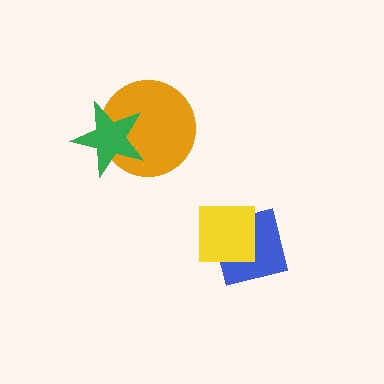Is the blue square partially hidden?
Yes, it is partially covered by another shape.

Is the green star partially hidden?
No, no other shape covers it.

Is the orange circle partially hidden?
Yes, it is partially covered by another shape.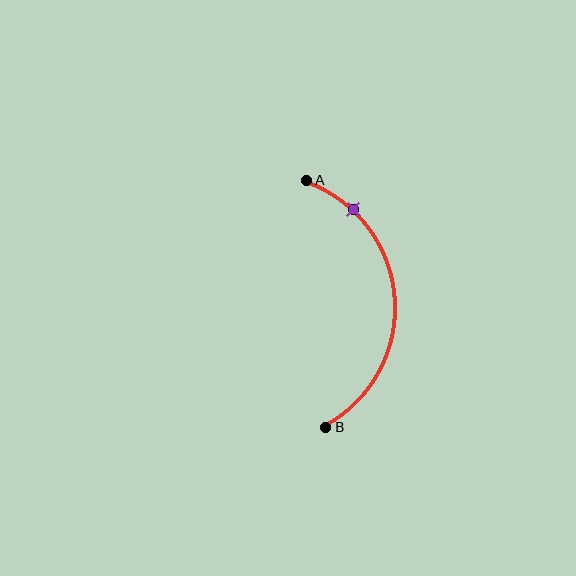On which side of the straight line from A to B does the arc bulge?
The arc bulges to the right of the straight line connecting A and B.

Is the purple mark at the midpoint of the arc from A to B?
No. The purple mark lies on the arc but is closer to endpoint A. The arc midpoint would be at the point on the curve equidistant along the arc from both A and B.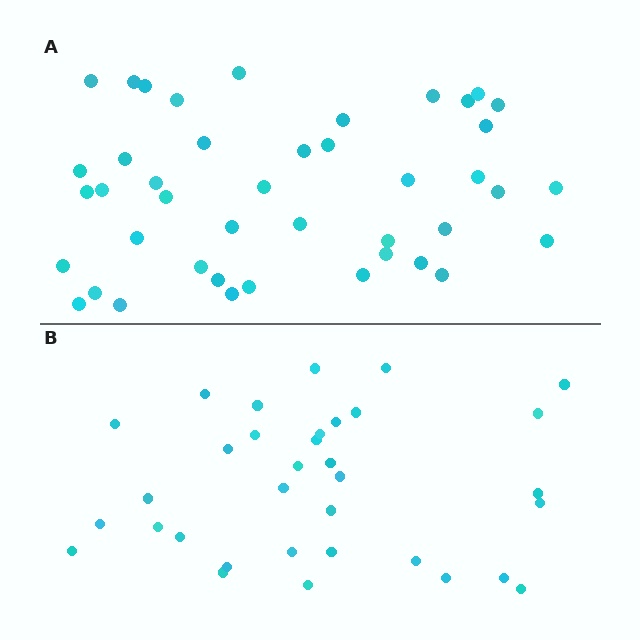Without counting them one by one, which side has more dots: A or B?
Region A (the top region) has more dots.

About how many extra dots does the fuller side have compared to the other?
Region A has roughly 8 or so more dots than region B.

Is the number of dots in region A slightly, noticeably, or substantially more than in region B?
Region A has noticeably more, but not dramatically so. The ratio is roughly 1.3 to 1.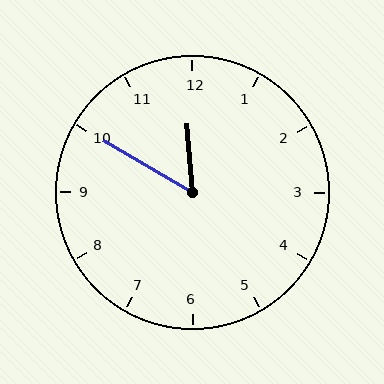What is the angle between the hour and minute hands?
Approximately 55 degrees.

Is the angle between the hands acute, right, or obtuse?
It is acute.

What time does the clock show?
11:50.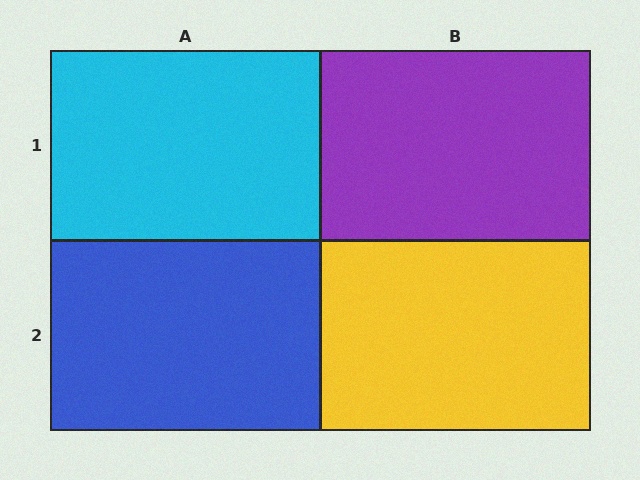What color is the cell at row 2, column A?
Blue.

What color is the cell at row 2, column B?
Yellow.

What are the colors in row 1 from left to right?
Cyan, purple.